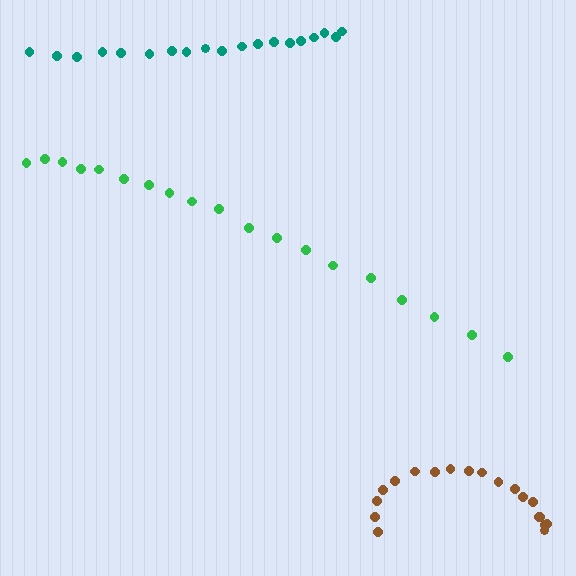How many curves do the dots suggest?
There are 3 distinct paths.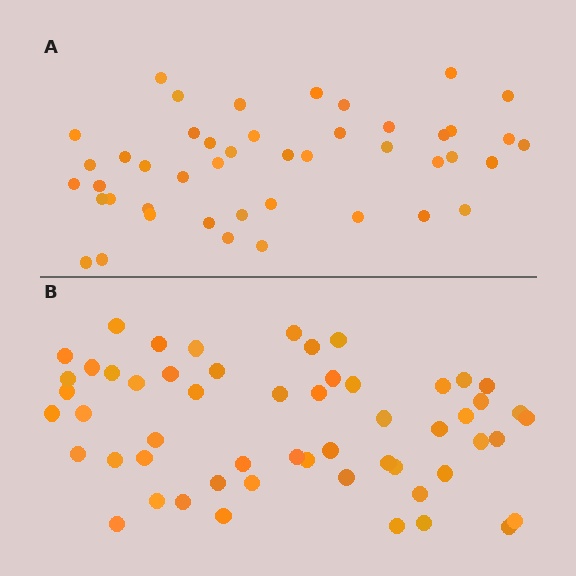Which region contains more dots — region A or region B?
Region B (the bottom region) has more dots.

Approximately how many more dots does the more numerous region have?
Region B has roughly 10 or so more dots than region A.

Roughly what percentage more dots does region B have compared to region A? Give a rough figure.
About 20% more.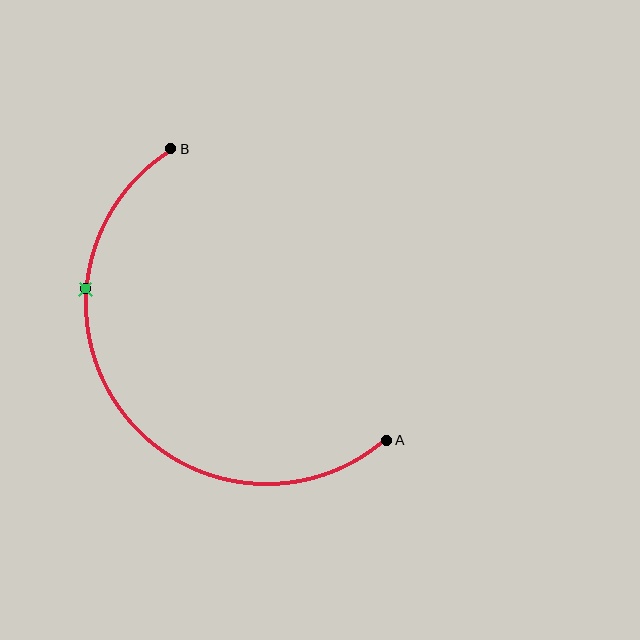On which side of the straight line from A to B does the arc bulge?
The arc bulges below and to the left of the straight line connecting A and B.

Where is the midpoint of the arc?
The arc midpoint is the point on the curve farthest from the straight line joining A and B. It sits below and to the left of that line.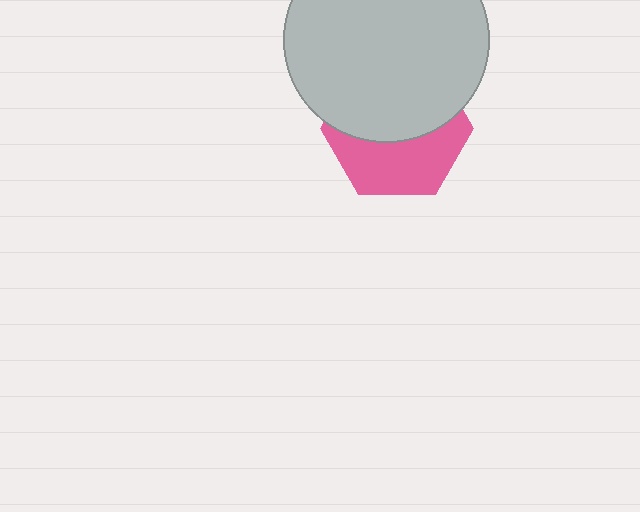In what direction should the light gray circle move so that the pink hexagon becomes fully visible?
The light gray circle should move up. That is the shortest direction to clear the overlap and leave the pink hexagon fully visible.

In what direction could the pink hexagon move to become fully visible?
The pink hexagon could move down. That would shift it out from behind the light gray circle entirely.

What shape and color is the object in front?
The object in front is a light gray circle.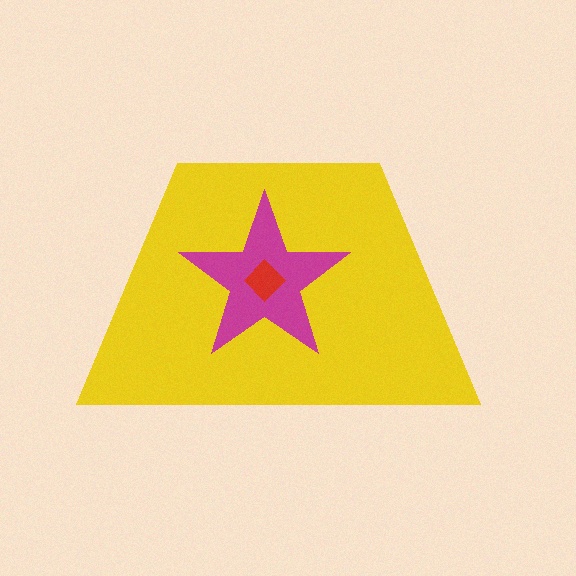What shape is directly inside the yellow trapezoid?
The magenta star.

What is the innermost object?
The red diamond.